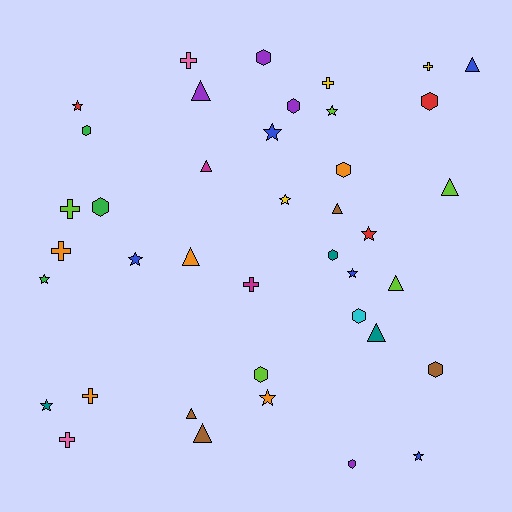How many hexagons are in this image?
There are 11 hexagons.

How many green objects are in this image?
There are 3 green objects.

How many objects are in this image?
There are 40 objects.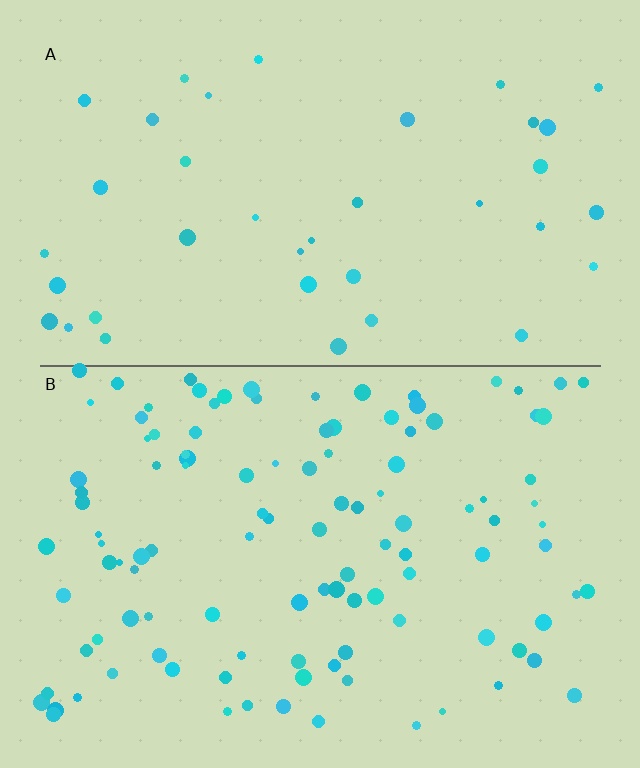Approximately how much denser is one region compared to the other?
Approximately 3.0× — region B over region A.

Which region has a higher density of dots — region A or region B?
B (the bottom).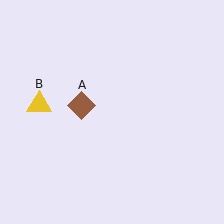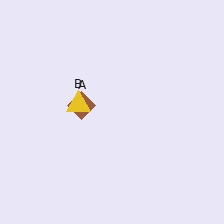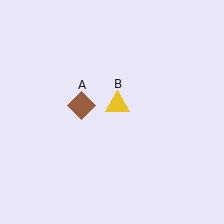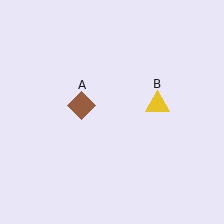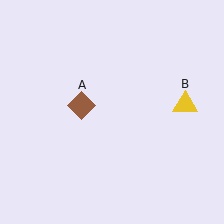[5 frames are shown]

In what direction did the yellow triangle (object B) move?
The yellow triangle (object B) moved right.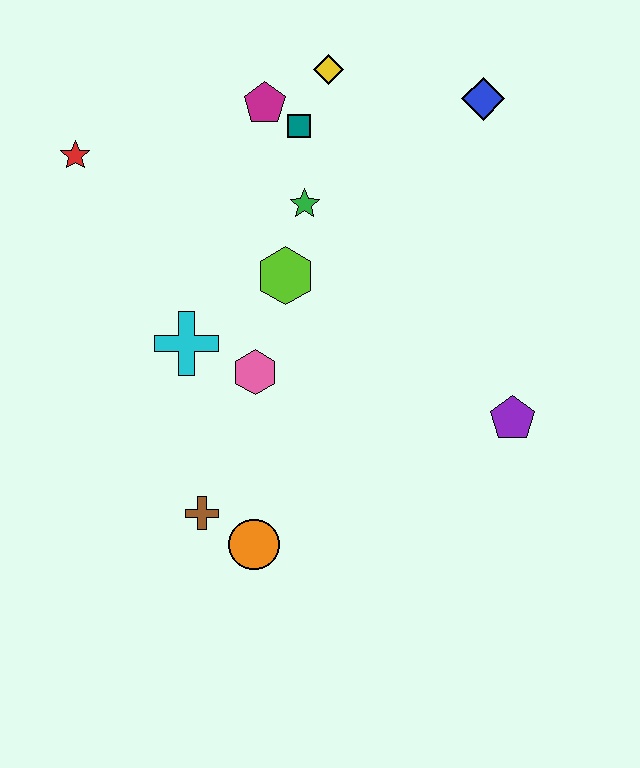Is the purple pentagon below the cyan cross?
Yes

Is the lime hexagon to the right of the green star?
No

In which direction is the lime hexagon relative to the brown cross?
The lime hexagon is above the brown cross.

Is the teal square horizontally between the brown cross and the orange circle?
No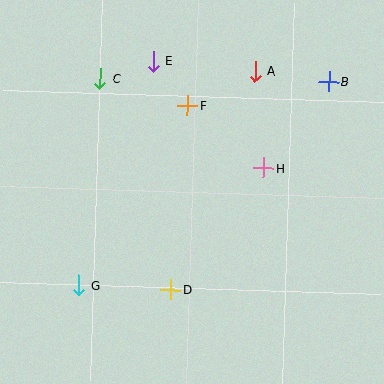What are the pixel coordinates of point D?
Point D is at (171, 290).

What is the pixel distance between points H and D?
The distance between H and D is 153 pixels.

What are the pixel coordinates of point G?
Point G is at (79, 285).